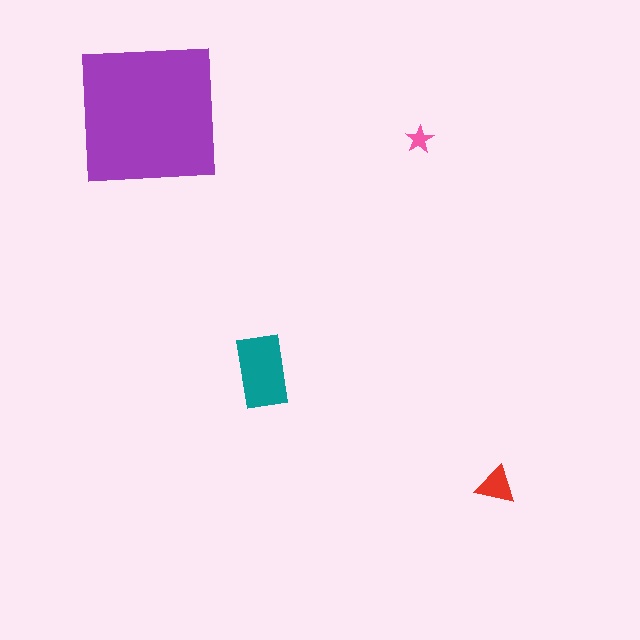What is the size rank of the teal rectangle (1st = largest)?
2nd.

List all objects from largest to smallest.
The purple square, the teal rectangle, the red triangle, the pink star.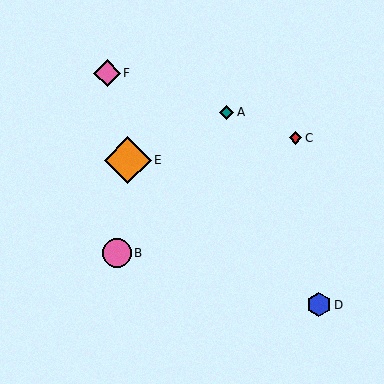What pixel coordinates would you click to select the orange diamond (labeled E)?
Click at (128, 160) to select the orange diamond E.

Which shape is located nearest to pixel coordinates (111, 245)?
The pink circle (labeled B) at (117, 253) is nearest to that location.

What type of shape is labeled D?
Shape D is a blue hexagon.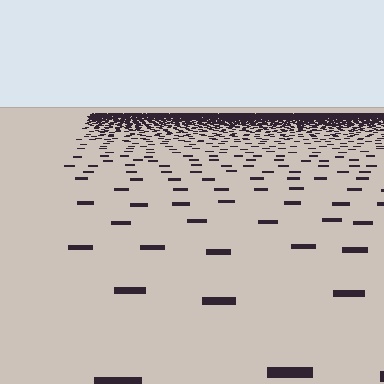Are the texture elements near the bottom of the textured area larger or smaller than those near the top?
Larger. Near the bottom, elements are closer to the viewer and appear at a bigger on-screen size.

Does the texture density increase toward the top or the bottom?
Density increases toward the top.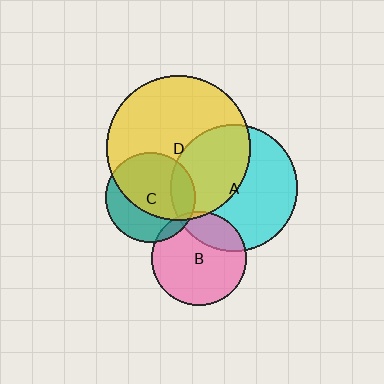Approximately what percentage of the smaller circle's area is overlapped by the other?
Approximately 10%.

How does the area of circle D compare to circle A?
Approximately 1.3 times.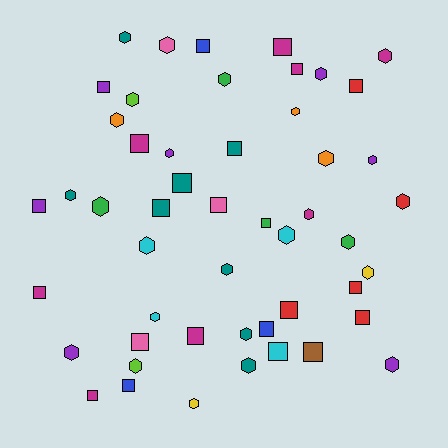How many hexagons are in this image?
There are 27 hexagons.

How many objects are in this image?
There are 50 objects.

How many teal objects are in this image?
There are 8 teal objects.